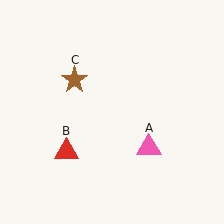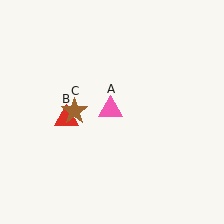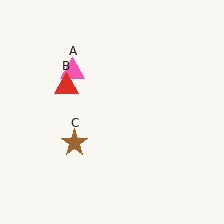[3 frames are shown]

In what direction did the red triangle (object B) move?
The red triangle (object B) moved up.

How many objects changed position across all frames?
3 objects changed position: pink triangle (object A), red triangle (object B), brown star (object C).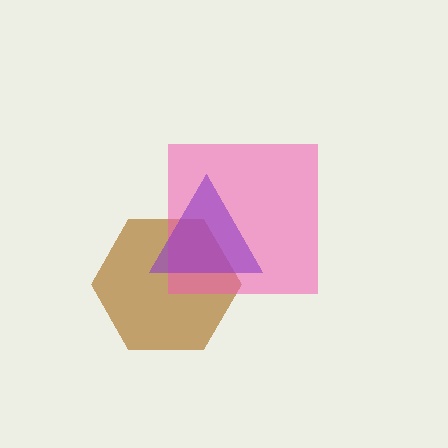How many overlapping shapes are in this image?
There are 3 overlapping shapes in the image.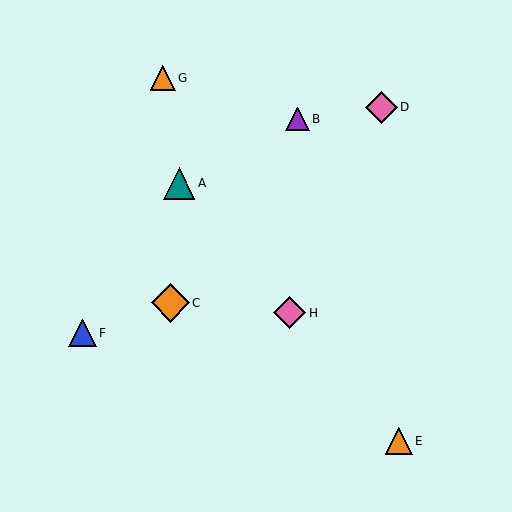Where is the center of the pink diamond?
The center of the pink diamond is at (289, 313).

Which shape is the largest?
The orange diamond (labeled C) is the largest.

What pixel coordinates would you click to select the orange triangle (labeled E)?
Click at (399, 441) to select the orange triangle E.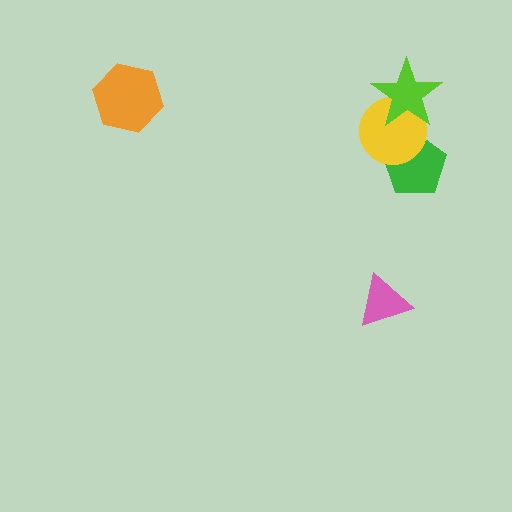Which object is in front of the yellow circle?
The lime star is in front of the yellow circle.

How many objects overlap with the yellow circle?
2 objects overlap with the yellow circle.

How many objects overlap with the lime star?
1 object overlaps with the lime star.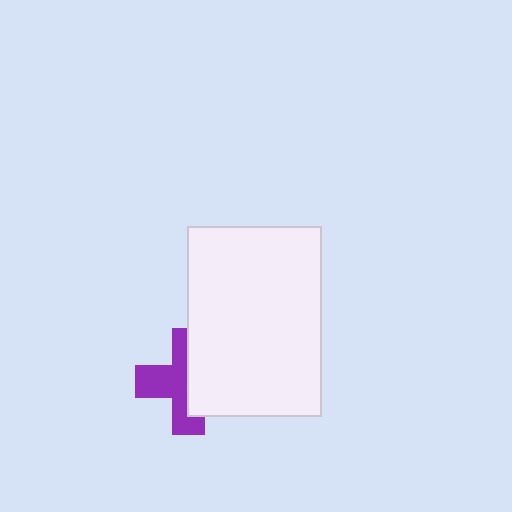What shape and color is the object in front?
The object in front is a white rectangle.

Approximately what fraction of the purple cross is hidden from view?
Roughly 46% of the purple cross is hidden behind the white rectangle.